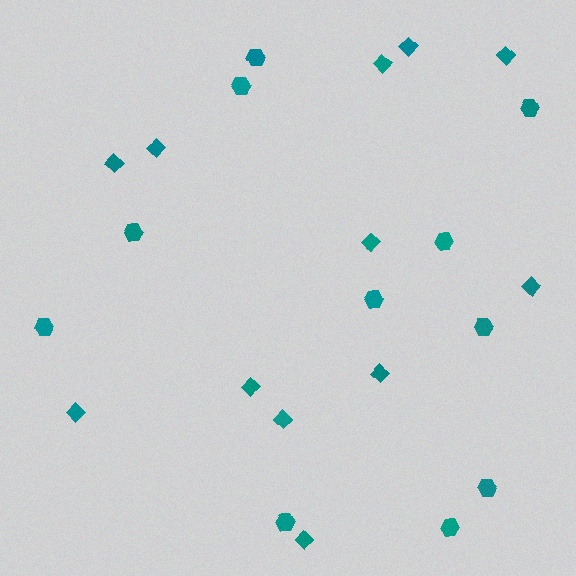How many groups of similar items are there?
There are 2 groups: one group of hexagons (11) and one group of diamonds (12).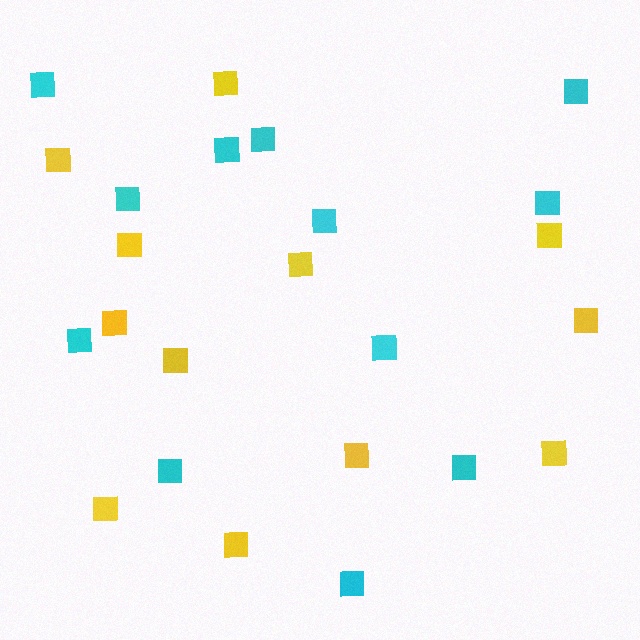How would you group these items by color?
There are 2 groups: one group of yellow squares (12) and one group of cyan squares (12).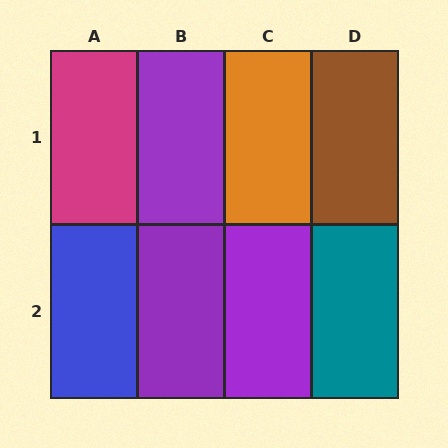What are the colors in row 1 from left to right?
Magenta, purple, orange, brown.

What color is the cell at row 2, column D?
Teal.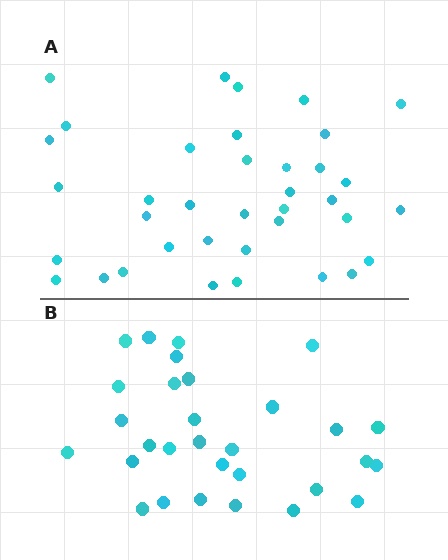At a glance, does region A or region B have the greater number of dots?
Region A (the top region) has more dots.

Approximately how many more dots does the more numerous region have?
Region A has roughly 8 or so more dots than region B.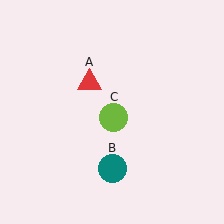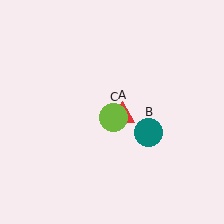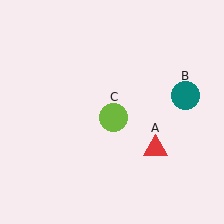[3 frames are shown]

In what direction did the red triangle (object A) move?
The red triangle (object A) moved down and to the right.